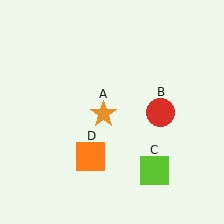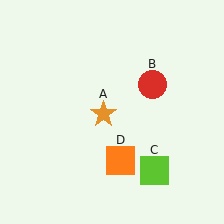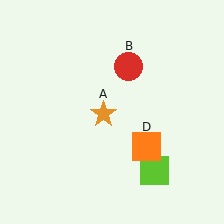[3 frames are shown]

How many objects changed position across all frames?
2 objects changed position: red circle (object B), orange square (object D).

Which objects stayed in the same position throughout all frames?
Orange star (object A) and lime square (object C) remained stationary.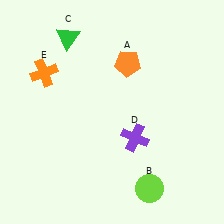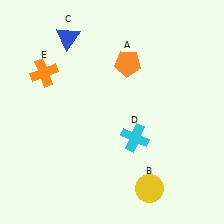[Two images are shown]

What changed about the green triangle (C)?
In Image 1, C is green. In Image 2, it changed to blue.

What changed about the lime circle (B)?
In Image 1, B is lime. In Image 2, it changed to yellow.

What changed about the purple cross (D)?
In Image 1, D is purple. In Image 2, it changed to cyan.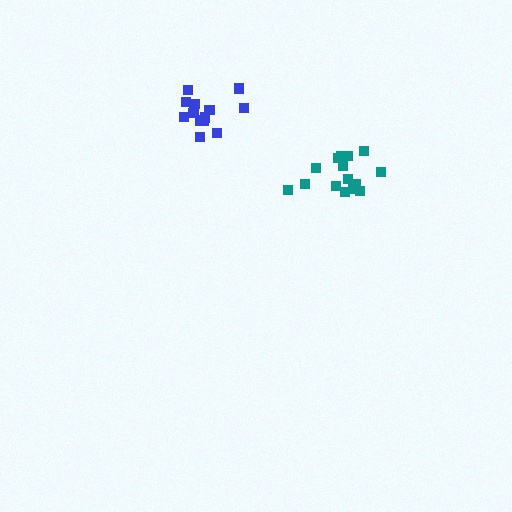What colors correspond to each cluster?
The clusters are colored: blue, teal.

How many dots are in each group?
Group 1: 15 dots, Group 2: 15 dots (30 total).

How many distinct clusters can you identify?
There are 2 distinct clusters.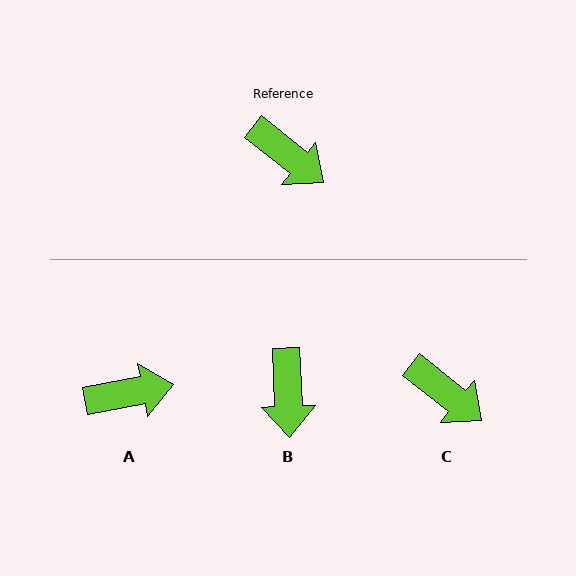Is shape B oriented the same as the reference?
No, it is off by about 49 degrees.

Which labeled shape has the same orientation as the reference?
C.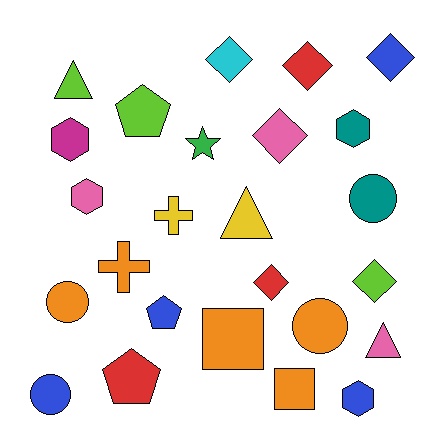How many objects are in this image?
There are 25 objects.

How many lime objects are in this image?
There are 3 lime objects.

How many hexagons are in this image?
There are 4 hexagons.